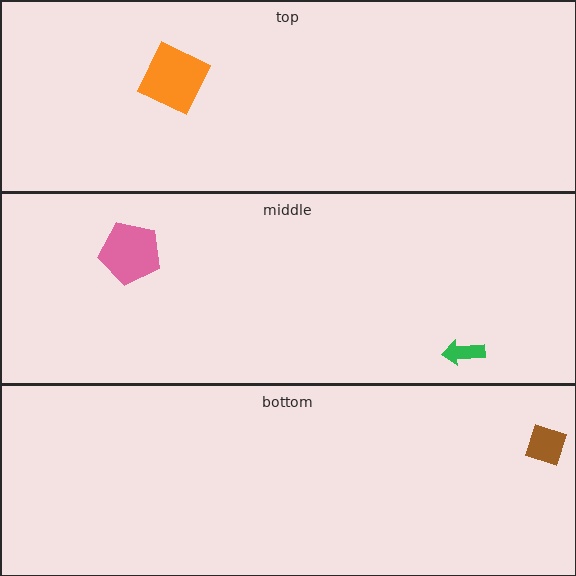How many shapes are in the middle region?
2.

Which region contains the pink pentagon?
The middle region.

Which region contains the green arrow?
The middle region.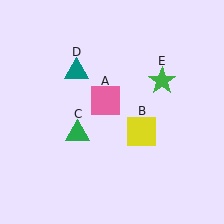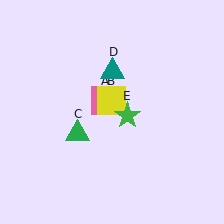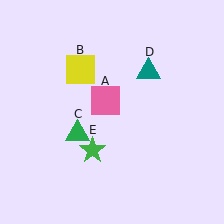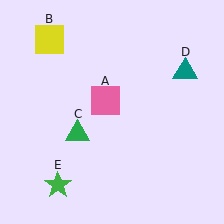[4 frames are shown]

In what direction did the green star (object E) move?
The green star (object E) moved down and to the left.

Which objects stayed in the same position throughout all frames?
Pink square (object A) and green triangle (object C) remained stationary.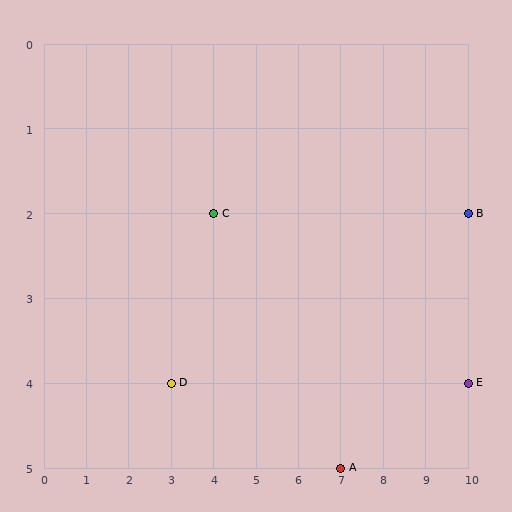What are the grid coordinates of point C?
Point C is at grid coordinates (4, 2).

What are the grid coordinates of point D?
Point D is at grid coordinates (3, 4).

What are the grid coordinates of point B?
Point B is at grid coordinates (10, 2).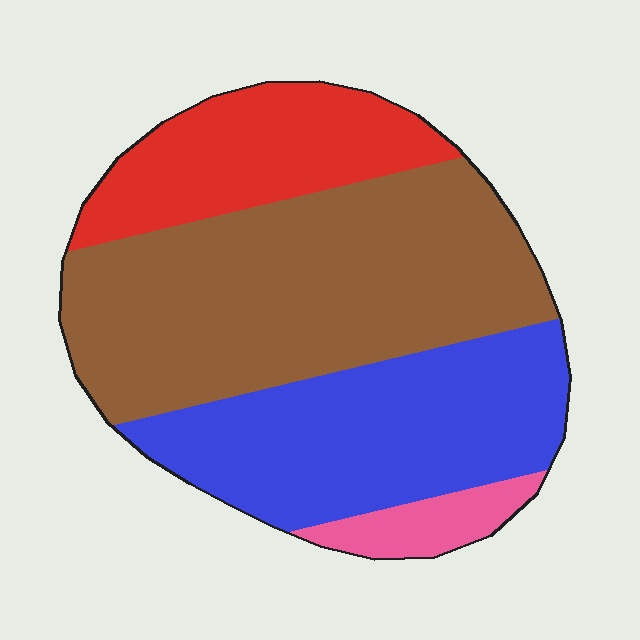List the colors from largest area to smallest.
From largest to smallest: brown, blue, red, pink.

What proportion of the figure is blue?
Blue takes up about one third (1/3) of the figure.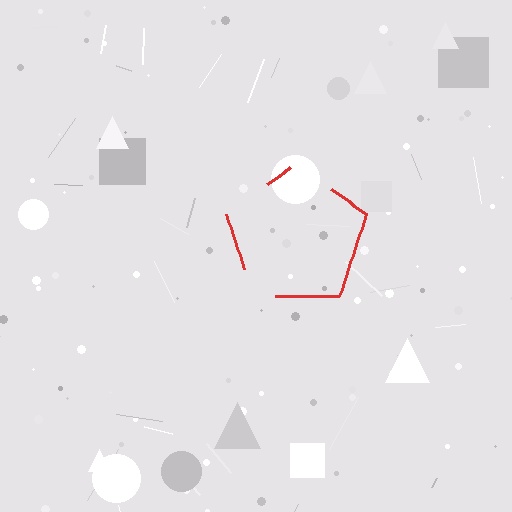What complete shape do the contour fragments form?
The contour fragments form a pentagon.